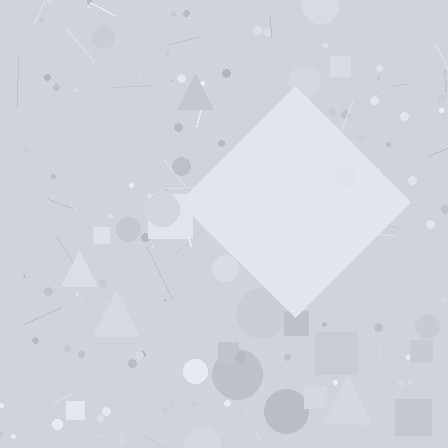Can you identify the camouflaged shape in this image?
The camouflaged shape is a diamond.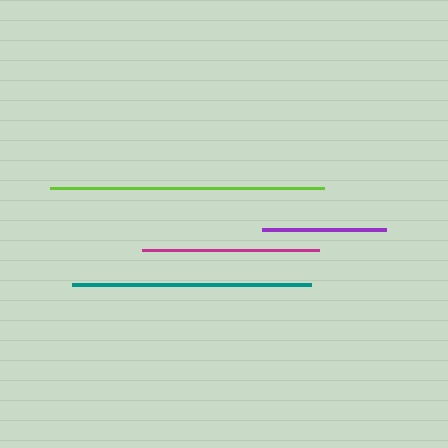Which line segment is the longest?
The lime line is the longest at approximately 274 pixels.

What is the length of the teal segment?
The teal segment is approximately 239 pixels long.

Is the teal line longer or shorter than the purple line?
The teal line is longer than the purple line.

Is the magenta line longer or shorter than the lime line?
The lime line is longer than the magenta line.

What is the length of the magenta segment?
The magenta segment is approximately 178 pixels long.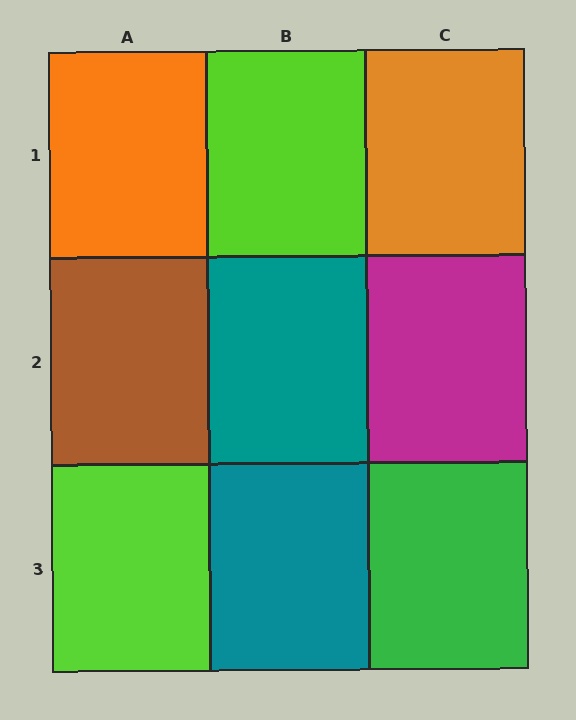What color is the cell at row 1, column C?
Orange.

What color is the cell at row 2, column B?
Teal.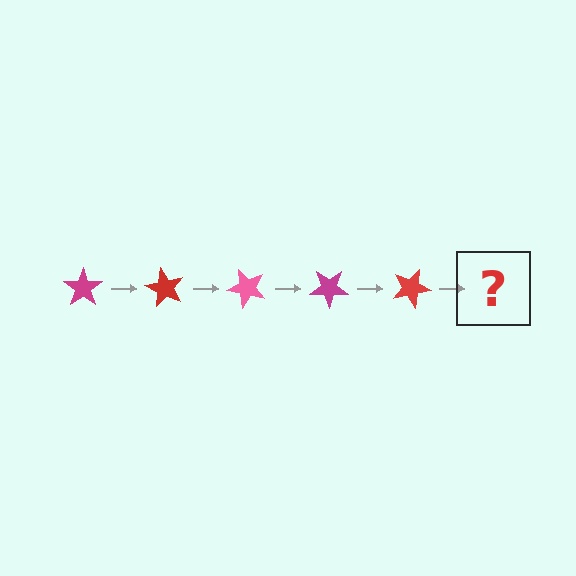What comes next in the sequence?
The next element should be a pink star, rotated 300 degrees from the start.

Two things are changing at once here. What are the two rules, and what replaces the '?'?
The two rules are that it rotates 60 degrees each step and the color cycles through magenta, red, and pink. The '?' should be a pink star, rotated 300 degrees from the start.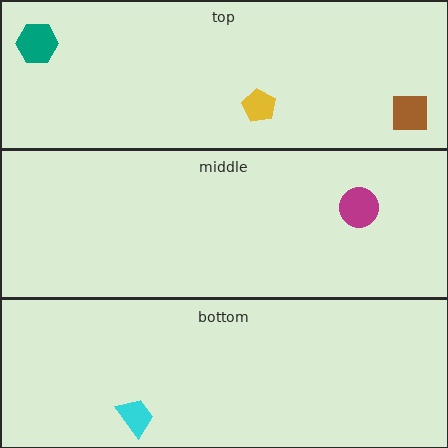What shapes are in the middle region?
The magenta circle.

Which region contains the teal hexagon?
The top region.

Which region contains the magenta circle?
The middle region.